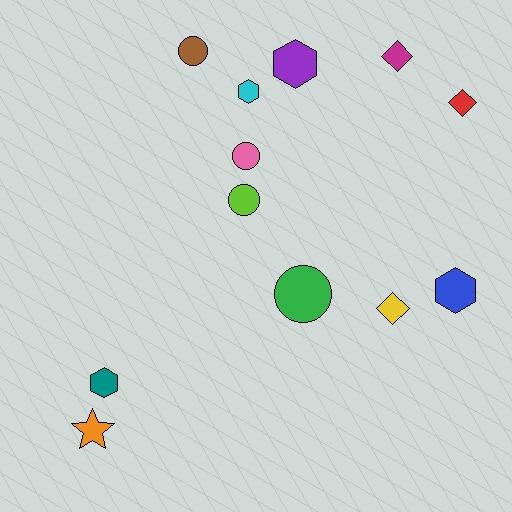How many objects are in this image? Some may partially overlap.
There are 12 objects.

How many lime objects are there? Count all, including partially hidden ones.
There is 1 lime object.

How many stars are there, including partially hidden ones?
There is 1 star.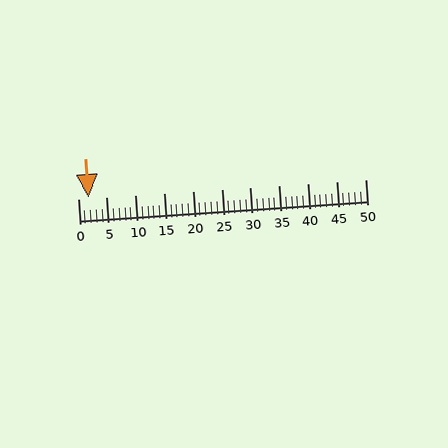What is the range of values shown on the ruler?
The ruler shows values from 0 to 50.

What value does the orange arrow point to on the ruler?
The orange arrow points to approximately 2.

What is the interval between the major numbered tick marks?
The major tick marks are spaced 5 units apart.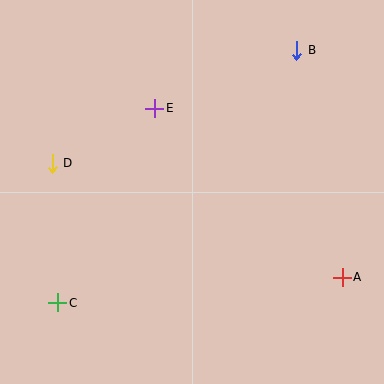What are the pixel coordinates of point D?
Point D is at (52, 163).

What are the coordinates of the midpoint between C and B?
The midpoint between C and B is at (177, 177).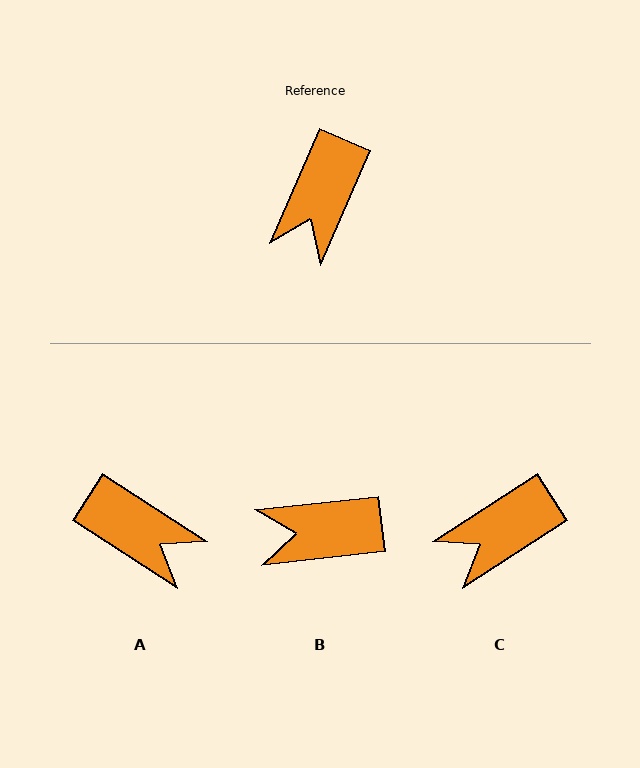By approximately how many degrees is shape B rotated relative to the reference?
Approximately 60 degrees clockwise.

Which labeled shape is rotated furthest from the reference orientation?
A, about 81 degrees away.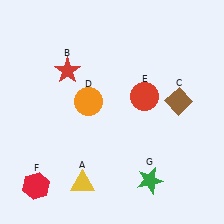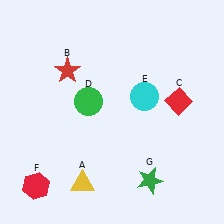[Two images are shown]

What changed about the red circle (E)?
In Image 1, E is red. In Image 2, it changed to cyan.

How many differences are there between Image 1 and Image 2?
There are 3 differences between the two images.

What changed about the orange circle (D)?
In Image 1, D is orange. In Image 2, it changed to green.